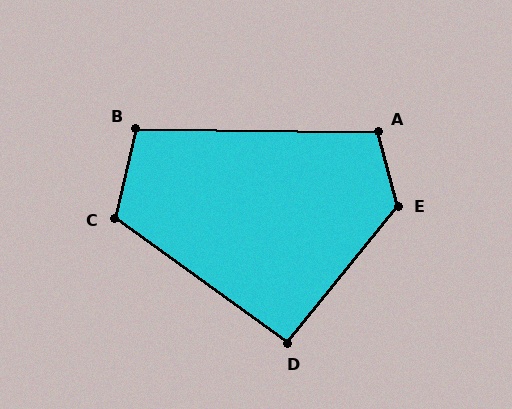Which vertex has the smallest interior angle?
D, at approximately 93 degrees.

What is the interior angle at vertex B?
Approximately 103 degrees (obtuse).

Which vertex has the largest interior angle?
E, at approximately 126 degrees.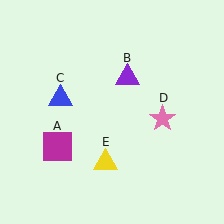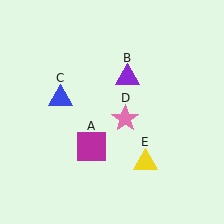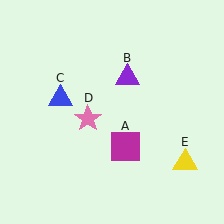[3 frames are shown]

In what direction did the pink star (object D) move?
The pink star (object D) moved left.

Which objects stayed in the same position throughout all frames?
Purple triangle (object B) and blue triangle (object C) remained stationary.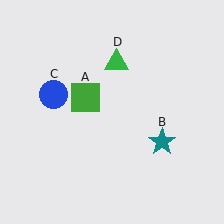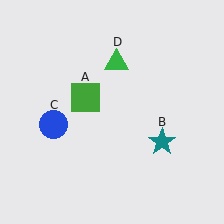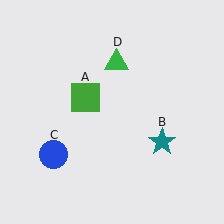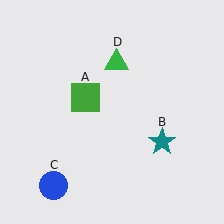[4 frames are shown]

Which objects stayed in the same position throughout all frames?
Green square (object A) and teal star (object B) and green triangle (object D) remained stationary.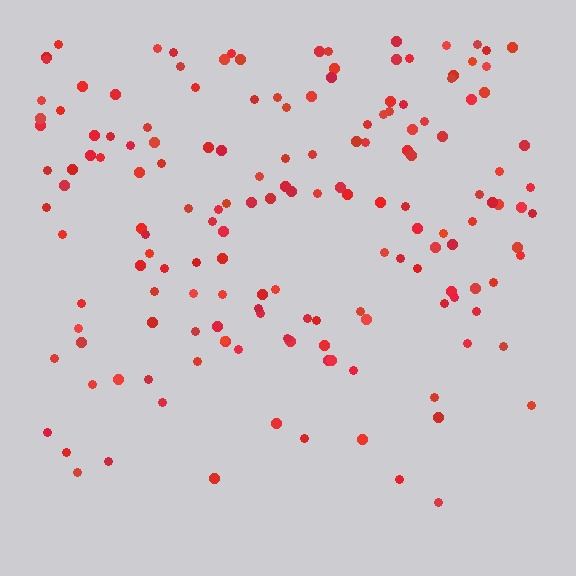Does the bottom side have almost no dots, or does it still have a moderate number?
Still a moderate number, just noticeably fewer than the top.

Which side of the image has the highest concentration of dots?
The top.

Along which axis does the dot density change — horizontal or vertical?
Vertical.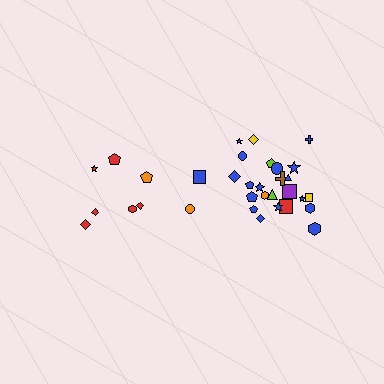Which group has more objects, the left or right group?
The right group.